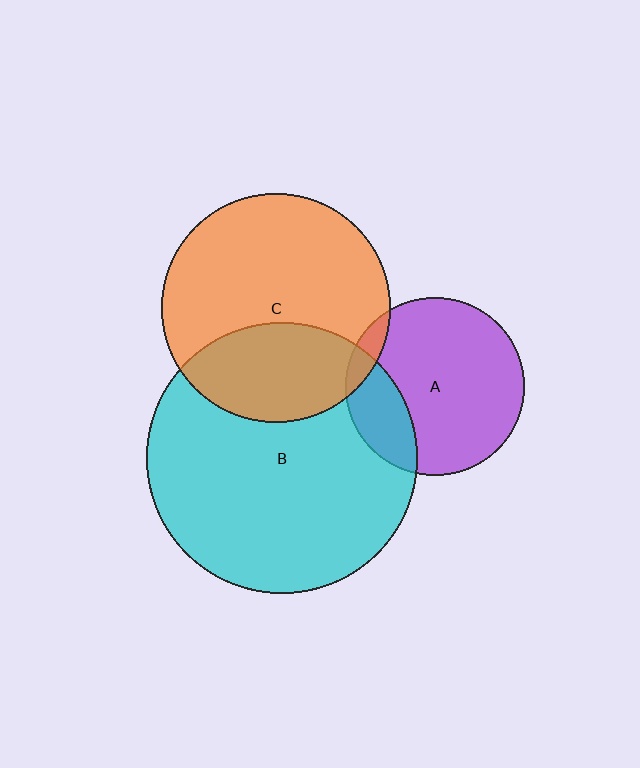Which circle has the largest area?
Circle B (cyan).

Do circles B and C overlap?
Yes.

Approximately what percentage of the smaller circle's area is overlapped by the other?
Approximately 35%.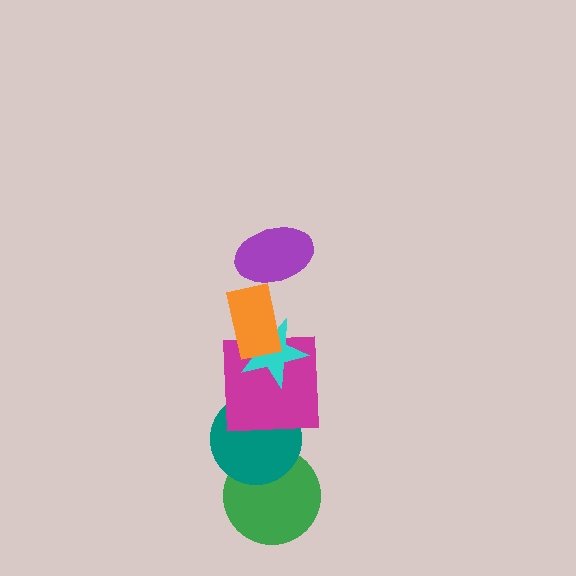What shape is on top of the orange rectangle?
The purple ellipse is on top of the orange rectangle.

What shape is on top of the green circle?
The teal circle is on top of the green circle.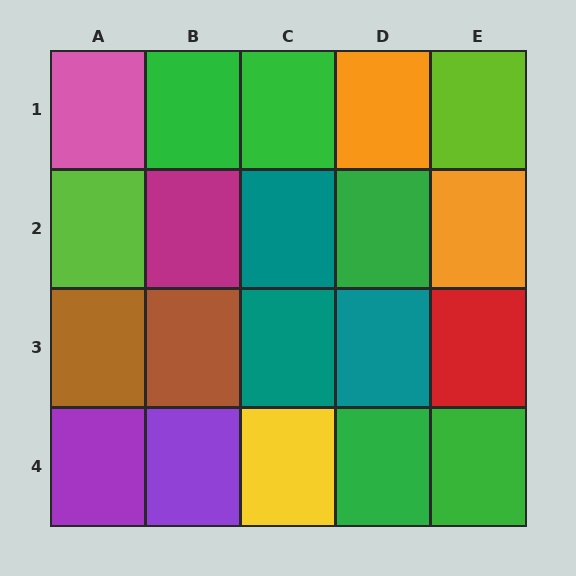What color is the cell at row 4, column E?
Green.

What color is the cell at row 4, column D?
Green.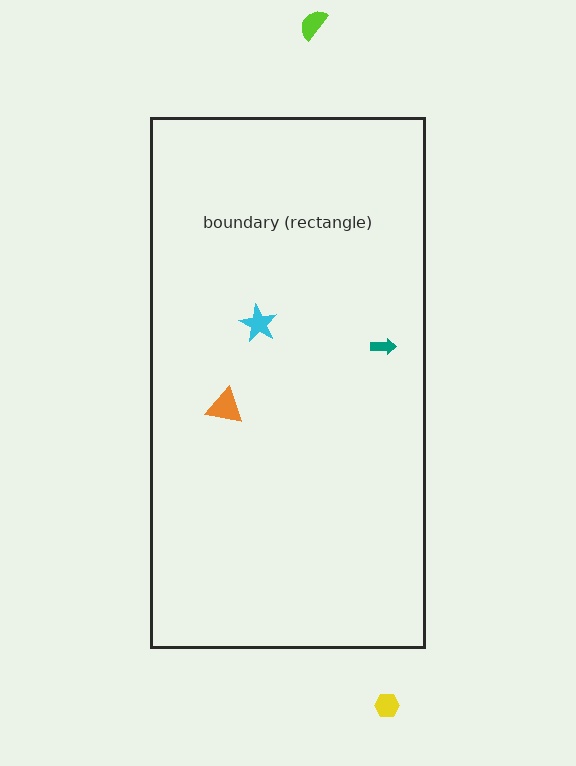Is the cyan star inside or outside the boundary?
Inside.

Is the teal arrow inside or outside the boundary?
Inside.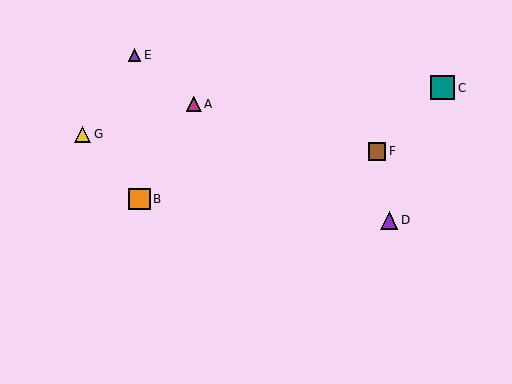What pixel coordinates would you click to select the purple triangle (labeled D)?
Click at (389, 220) to select the purple triangle D.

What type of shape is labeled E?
Shape E is a purple triangle.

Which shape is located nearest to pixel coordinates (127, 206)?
The orange square (labeled B) at (140, 199) is nearest to that location.